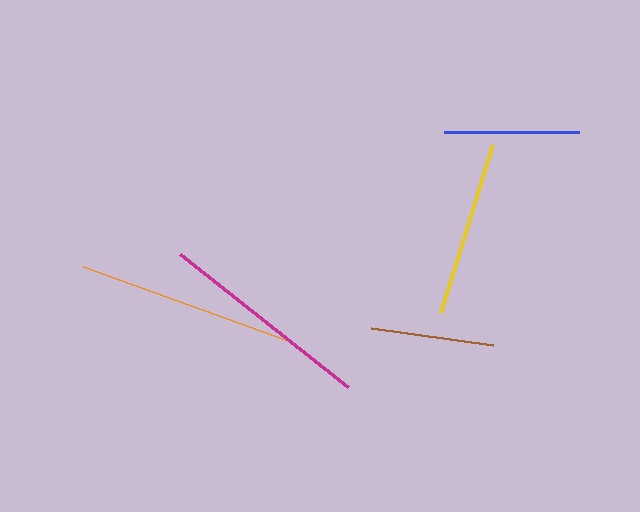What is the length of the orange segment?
The orange segment is approximately 214 pixels long.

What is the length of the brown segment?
The brown segment is approximately 124 pixels long.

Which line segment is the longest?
The magenta line is the longest at approximately 215 pixels.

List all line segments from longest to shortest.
From longest to shortest: magenta, orange, yellow, blue, brown.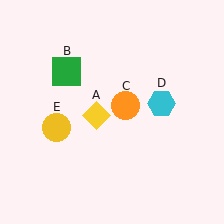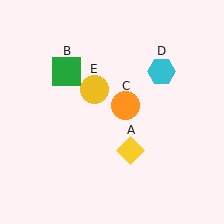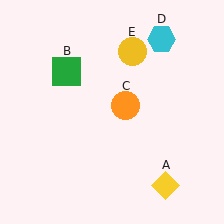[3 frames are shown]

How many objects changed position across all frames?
3 objects changed position: yellow diamond (object A), cyan hexagon (object D), yellow circle (object E).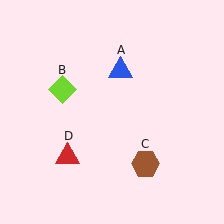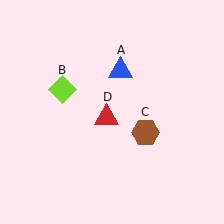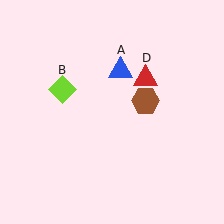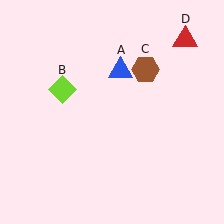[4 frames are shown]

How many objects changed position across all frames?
2 objects changed position: brown hexagon (object C), red triangle (object D).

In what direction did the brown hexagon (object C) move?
The brown hexagon (object C) moved up.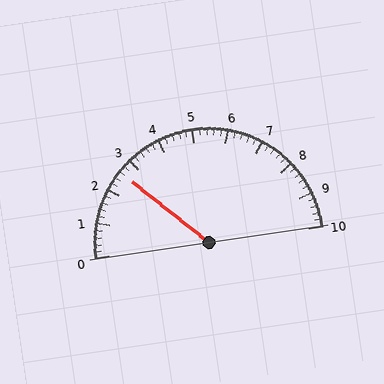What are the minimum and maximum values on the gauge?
The gauge ranges from 0 to 10.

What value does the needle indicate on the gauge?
The needle indicates approximately 2.6.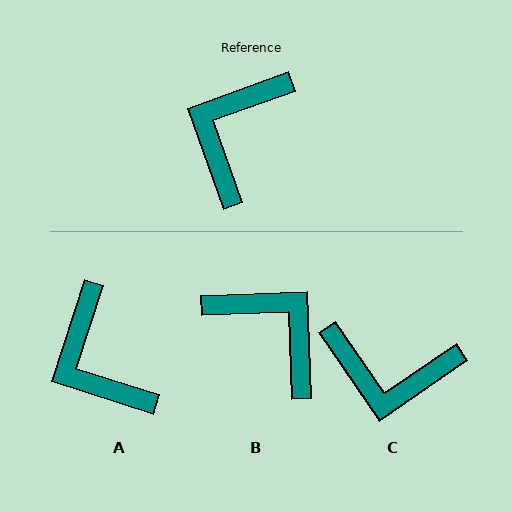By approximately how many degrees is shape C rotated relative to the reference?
Approximately 105 degrees counter-clockwise.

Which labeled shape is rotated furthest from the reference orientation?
B, about 108 degrees away.